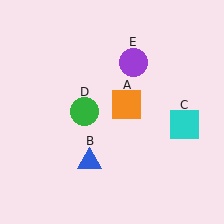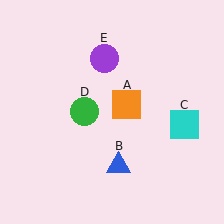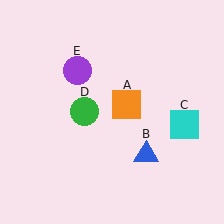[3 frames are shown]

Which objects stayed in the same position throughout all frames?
Orange square (object A) and cyan square (object C) and green circle (object D) remained stationary.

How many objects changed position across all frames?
2 objects changed position: blue triangle (object B), purple circle (object E).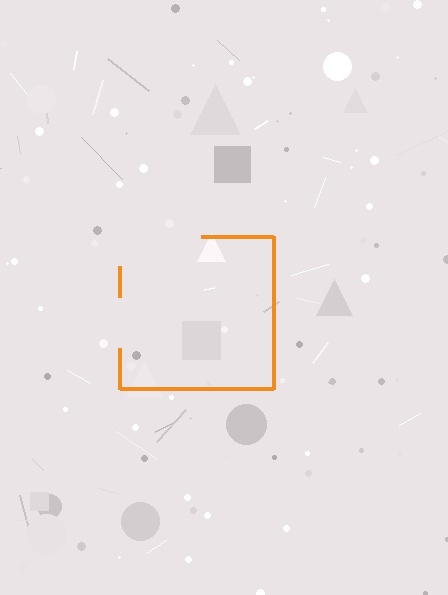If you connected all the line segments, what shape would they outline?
They would outline a square.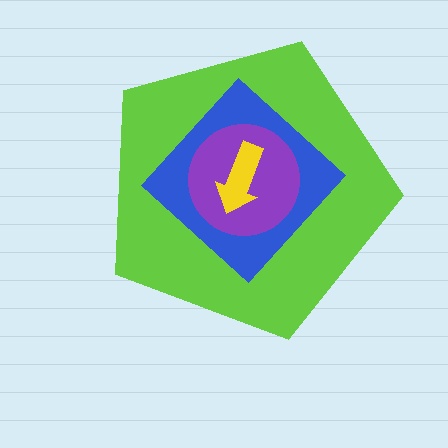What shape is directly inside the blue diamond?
The purple circle.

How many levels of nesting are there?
4.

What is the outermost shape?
The lime pentagon.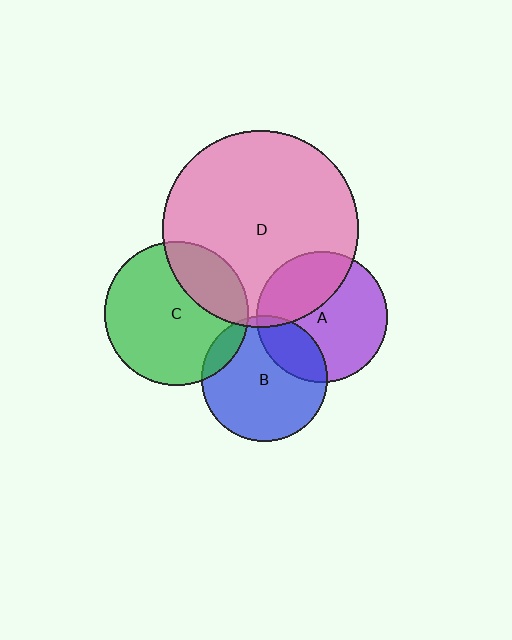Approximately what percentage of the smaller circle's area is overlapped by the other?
Approximately 25%.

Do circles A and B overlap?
Yes.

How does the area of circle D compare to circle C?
Approximately 1.9 times.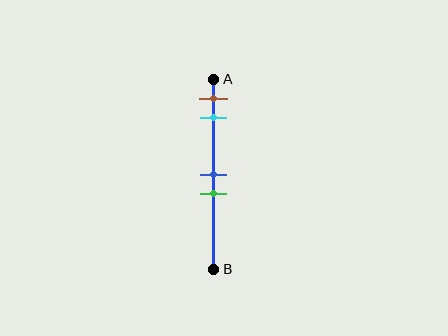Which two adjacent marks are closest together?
The blue and green marks are the closest adjacent pair.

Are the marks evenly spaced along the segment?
No, the marks are not evenly spaced.